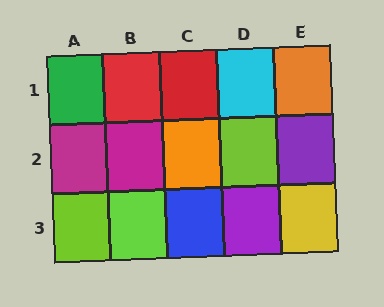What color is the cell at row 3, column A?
Lime.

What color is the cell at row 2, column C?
Orange.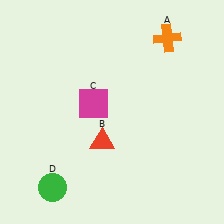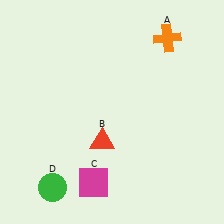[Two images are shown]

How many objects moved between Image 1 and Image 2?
1 object moved between the two images.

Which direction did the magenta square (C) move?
The magenta square (C) moved down.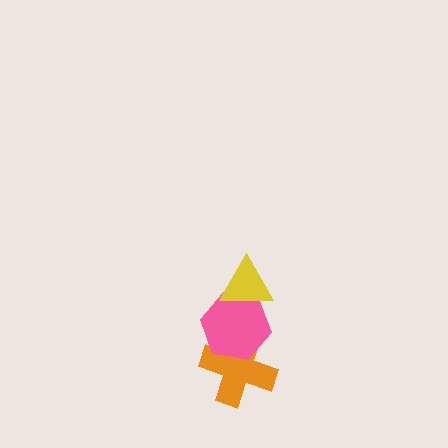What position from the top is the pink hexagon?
The pink hexagon is 2nd from the top.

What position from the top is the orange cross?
The orange cross is 3rd from the top.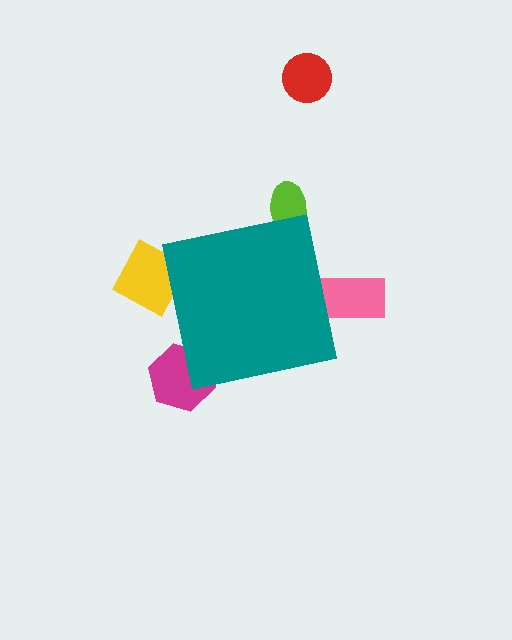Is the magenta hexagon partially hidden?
Yes, the magenta hexagon is partially hidden behind the teal square.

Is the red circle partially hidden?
No, the red circle is fully visible.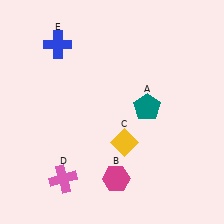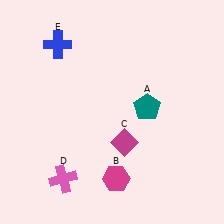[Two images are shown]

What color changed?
The diamond (C) changed from yellow in Image 1 to magenta in Image 2.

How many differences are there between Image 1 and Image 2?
There is 1 difference between the two images.